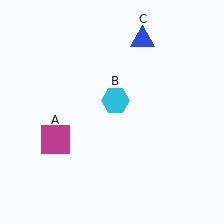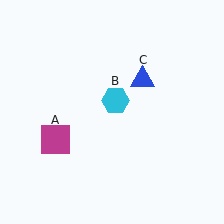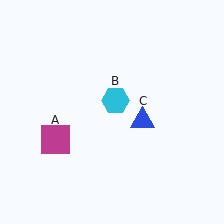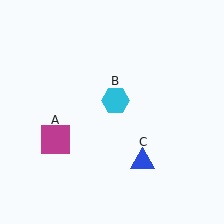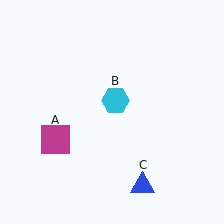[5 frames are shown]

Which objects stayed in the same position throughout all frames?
Magenta square (object A) and cyan hexagon (object B) remained stationary.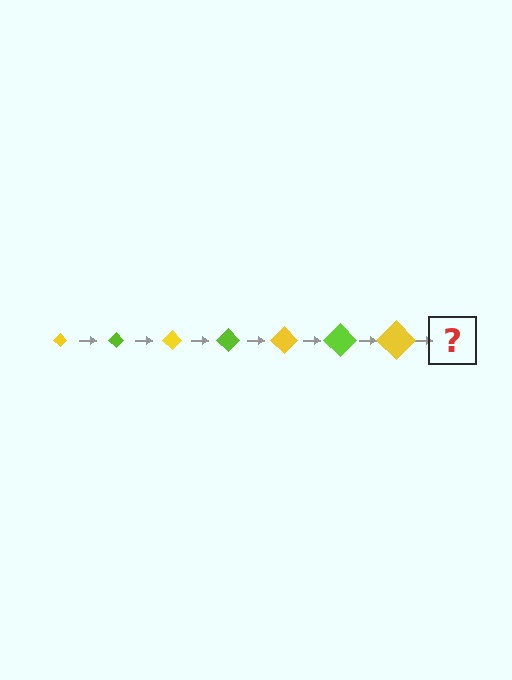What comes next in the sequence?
The next element should be a lime diamond, larger than the previous one.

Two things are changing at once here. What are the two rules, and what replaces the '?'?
The two rules are that the diamond grows larger each step and the color cycles through yellow and lime. The '?' should be a lime diamond, larger than the previous one.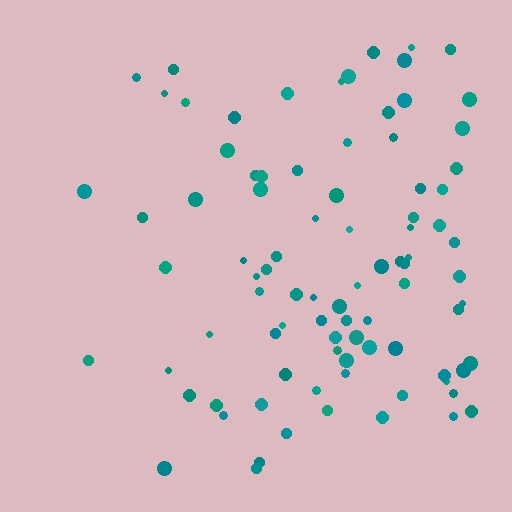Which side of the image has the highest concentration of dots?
The right.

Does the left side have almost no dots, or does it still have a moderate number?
Still a moderate number, just noticeably fewer than the right.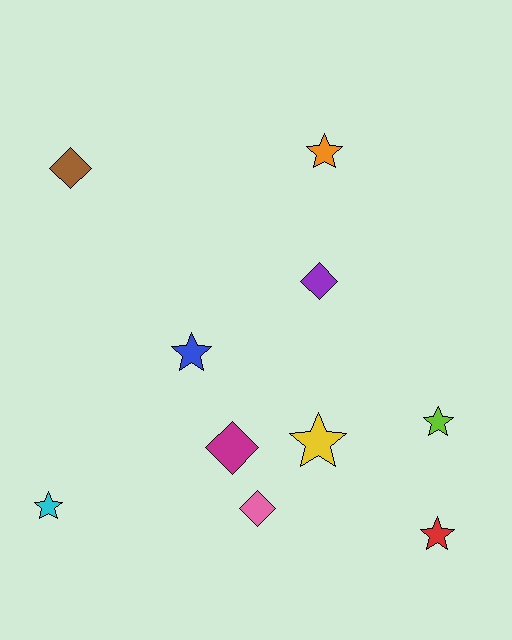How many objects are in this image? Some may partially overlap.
There are 10 objects.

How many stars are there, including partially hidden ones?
There are 6 stars.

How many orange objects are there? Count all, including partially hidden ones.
There is 1 orange object.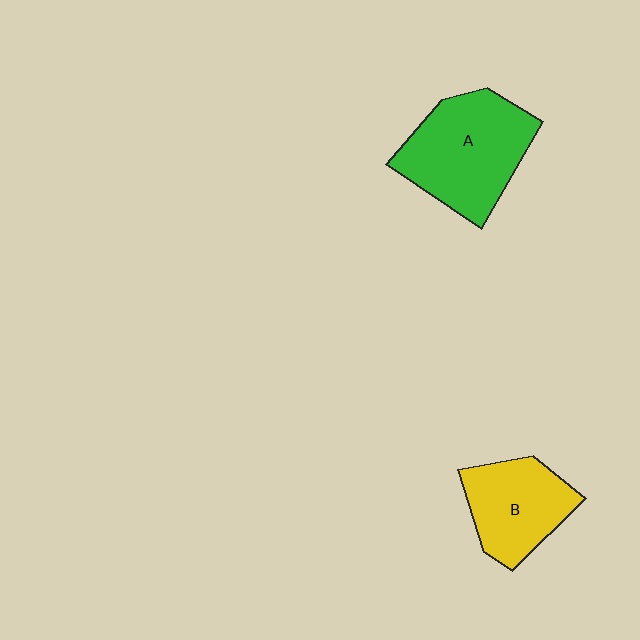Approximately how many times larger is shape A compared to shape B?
Approximately 1.4 times.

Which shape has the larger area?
Shape A (green).